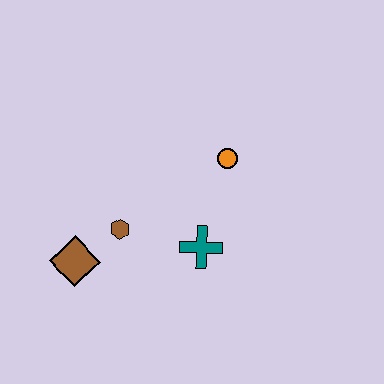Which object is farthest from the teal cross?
The brown diamond is farthest from the teal cross.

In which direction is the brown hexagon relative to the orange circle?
The brown hexagon is to the left of the orange circle.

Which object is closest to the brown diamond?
The brown hexagon is closest to the brown diamond.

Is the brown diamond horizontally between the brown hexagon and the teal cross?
No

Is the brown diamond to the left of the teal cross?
Yes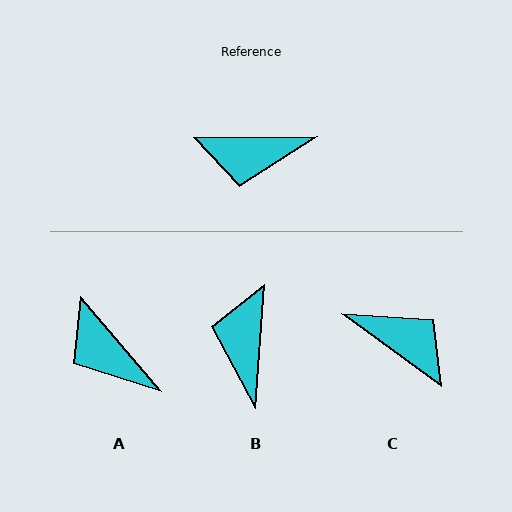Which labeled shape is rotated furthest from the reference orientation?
C, about 143 degrees away.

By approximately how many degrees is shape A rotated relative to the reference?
Approximately 50 degrees clockwise.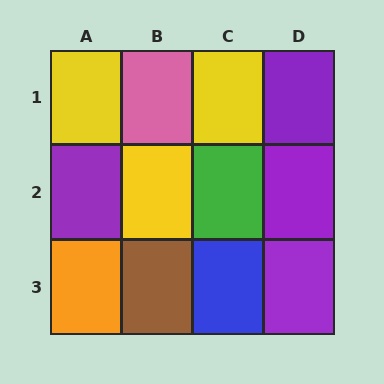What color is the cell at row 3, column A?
Orange.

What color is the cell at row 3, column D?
Purple.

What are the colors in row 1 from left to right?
Yellow, pink, yellow, purple.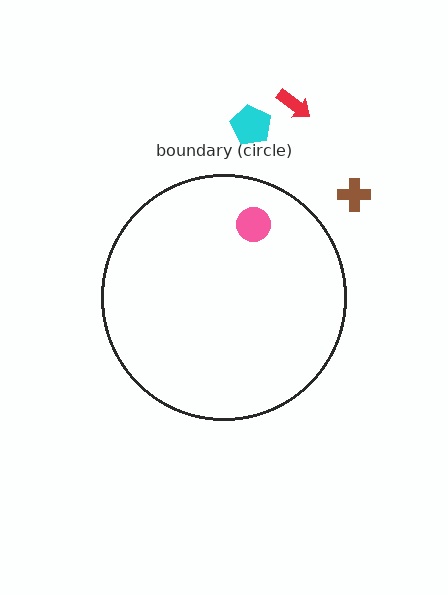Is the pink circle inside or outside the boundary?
Inside.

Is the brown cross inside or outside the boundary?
Outside.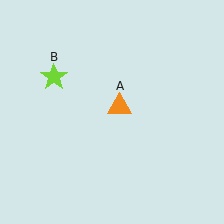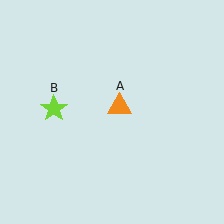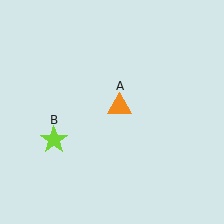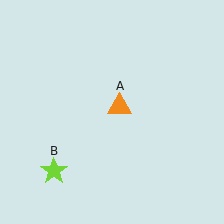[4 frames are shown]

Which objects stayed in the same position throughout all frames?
Orange triangle (object A) remained stationary.